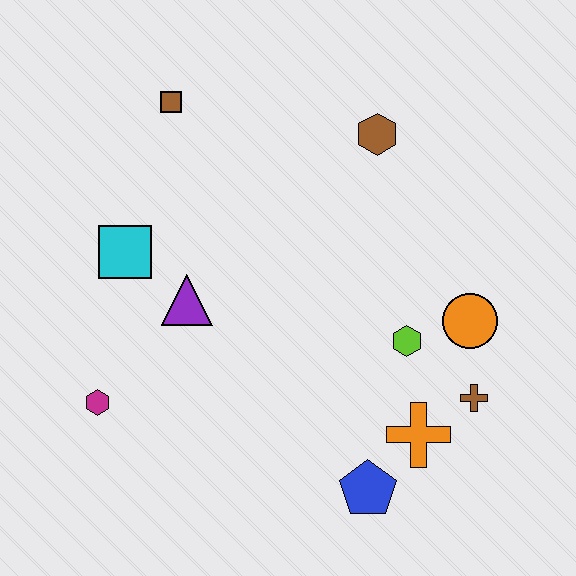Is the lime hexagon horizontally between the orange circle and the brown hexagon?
Yes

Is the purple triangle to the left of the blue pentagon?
Yes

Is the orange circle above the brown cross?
Yes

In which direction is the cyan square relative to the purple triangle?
The cyan square is to the left of the purple triangle.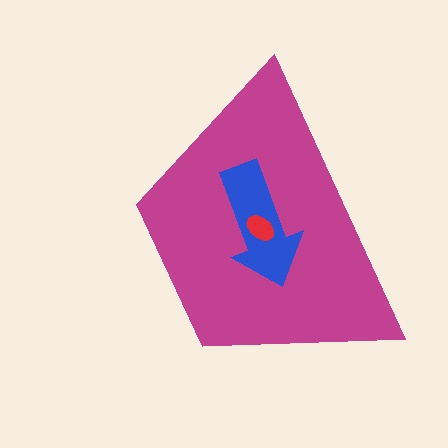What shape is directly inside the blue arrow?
The red ellipse.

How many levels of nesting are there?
3.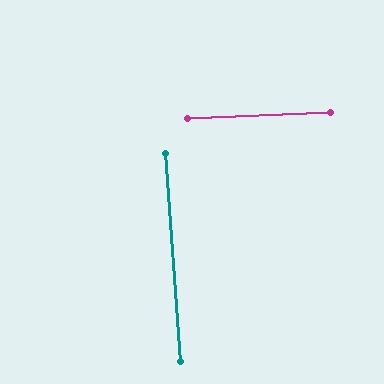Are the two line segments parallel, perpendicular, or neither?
Perpendicular — they meet at approximately 89°.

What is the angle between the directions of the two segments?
Approximately 89 degrees.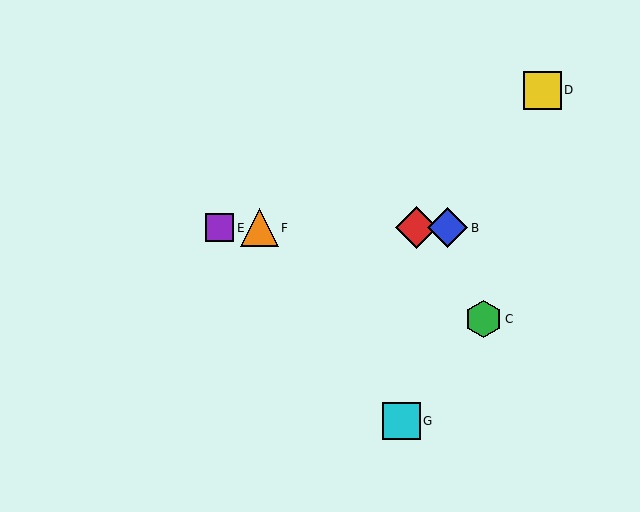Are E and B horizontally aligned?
Yes, both are at y≈228.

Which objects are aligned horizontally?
Objects A, B, E, F are aligned horizontally.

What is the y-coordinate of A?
Object A is at y≈228.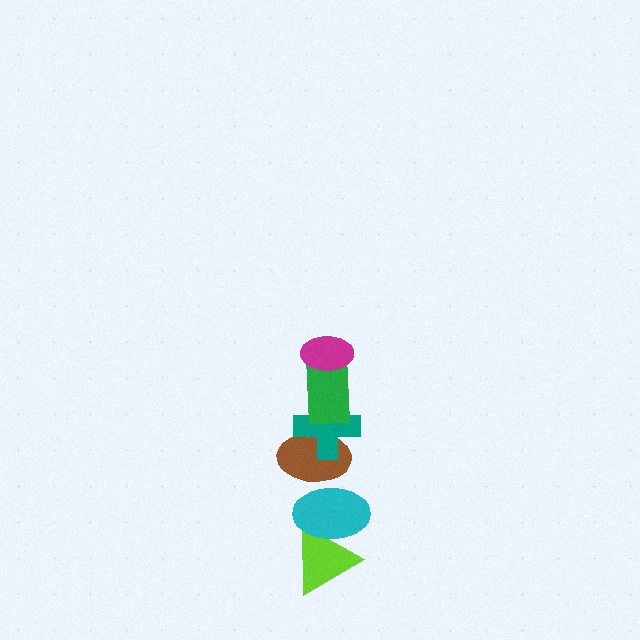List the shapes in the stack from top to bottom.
From top to bottom: the magenta ellipse, the green rectangle, the teal cross, the brown ellipse, the cyan ellipse, the lime triangle.